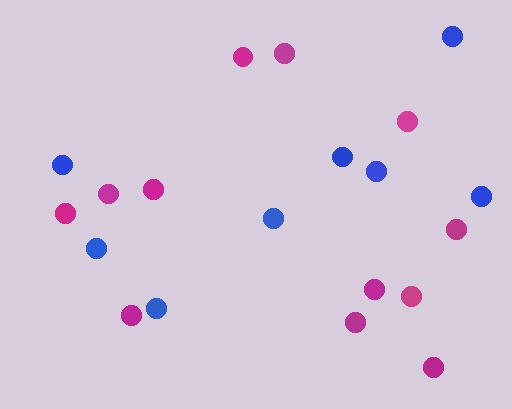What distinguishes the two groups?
There are 2 groups: one group of magenta circles (12) and one group of blue circles (8).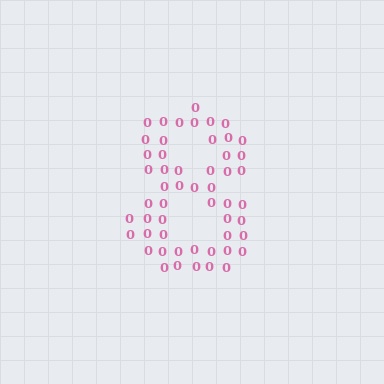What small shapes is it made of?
It is made of small digit 0's.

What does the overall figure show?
The overall figure shows the digit 8.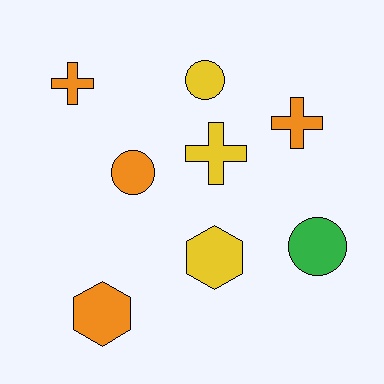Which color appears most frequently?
Orange, with 4 objects.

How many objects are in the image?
There are 8 objects.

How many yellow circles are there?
There is 1 yellow circle.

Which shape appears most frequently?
Circle, with 3 objects.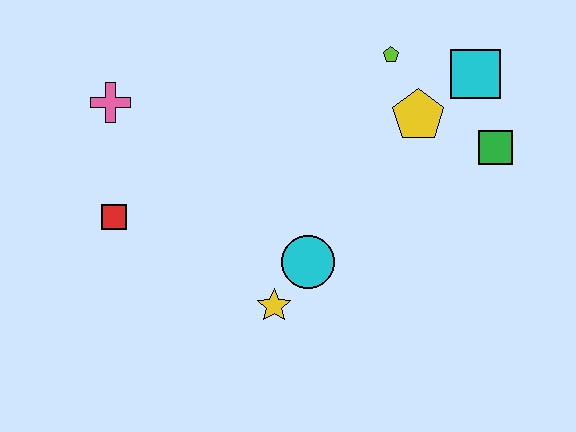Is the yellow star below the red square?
Yes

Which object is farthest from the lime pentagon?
The red square is farthest from the lime pentagon.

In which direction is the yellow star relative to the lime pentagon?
The yellow star is below the lime pentagon.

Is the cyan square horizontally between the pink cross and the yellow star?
No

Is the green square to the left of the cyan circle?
No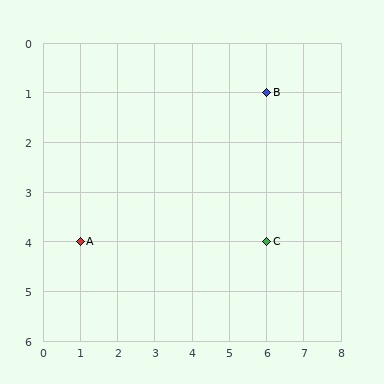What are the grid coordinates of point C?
Point C is at grid coordinates (6, 4).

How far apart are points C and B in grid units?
Points C and B are 3 rows apart.